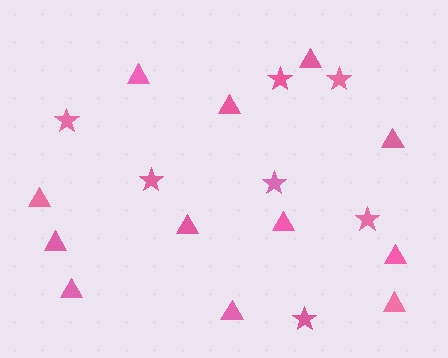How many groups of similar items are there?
There are 2 groups: one group of stars (7) and one group of triangles (12).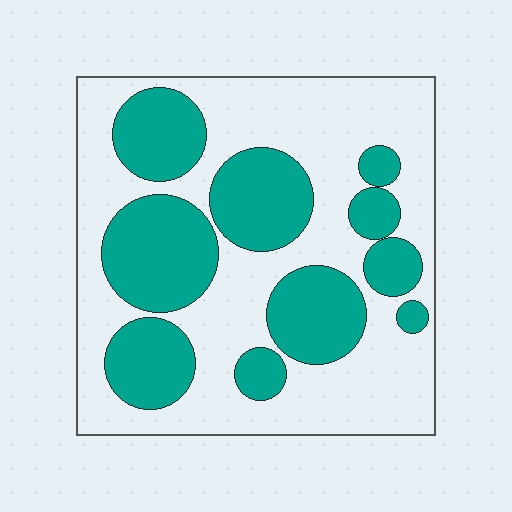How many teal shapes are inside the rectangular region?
10.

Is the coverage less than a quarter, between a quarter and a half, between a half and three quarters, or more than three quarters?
Between a quarter and a half.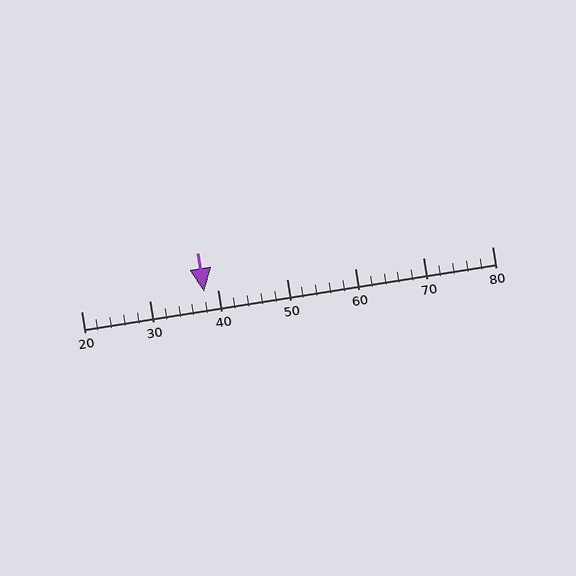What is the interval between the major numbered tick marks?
The major tick marks are spaced 10 units apart.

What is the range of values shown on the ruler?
The ruler shows values from 20 to 80.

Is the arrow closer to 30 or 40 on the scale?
The arrow is closer to 40.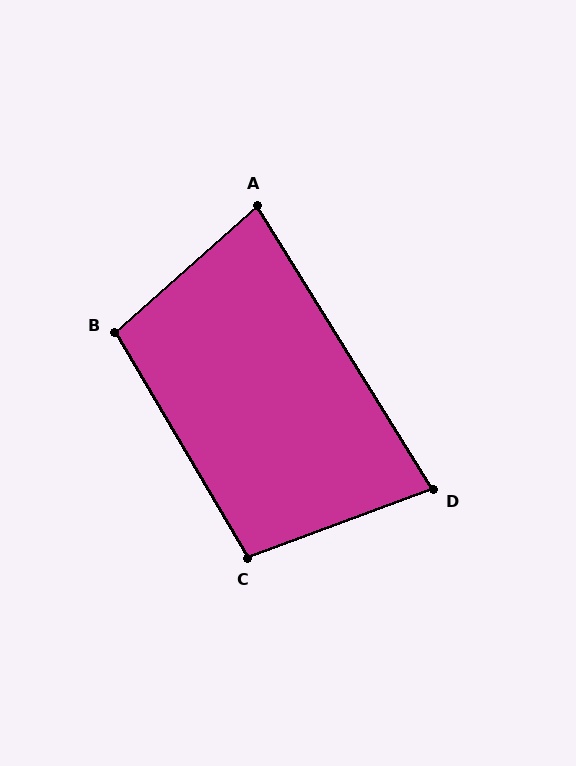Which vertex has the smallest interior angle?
D, at approximately 79 degrees.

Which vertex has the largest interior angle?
B, at approximately 101 degrees.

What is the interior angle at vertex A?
Approximately 80 degrees (acute).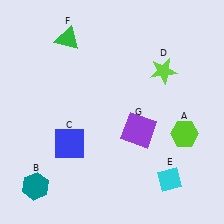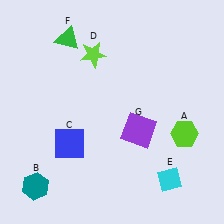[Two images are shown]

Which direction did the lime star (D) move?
The lime star (D) moved left.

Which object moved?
The lime star (D) moved left.